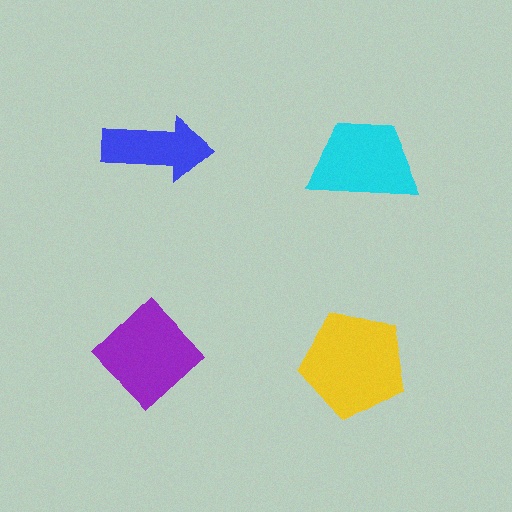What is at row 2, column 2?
A yellow pentagon.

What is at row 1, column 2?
A cyan trapezoid.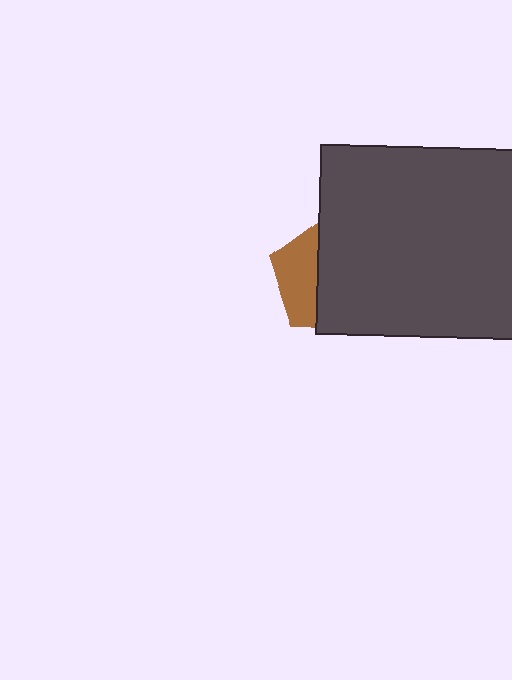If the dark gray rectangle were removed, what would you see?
You would see the complete brown pentagon.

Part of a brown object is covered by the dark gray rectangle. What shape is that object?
It is a pentagon.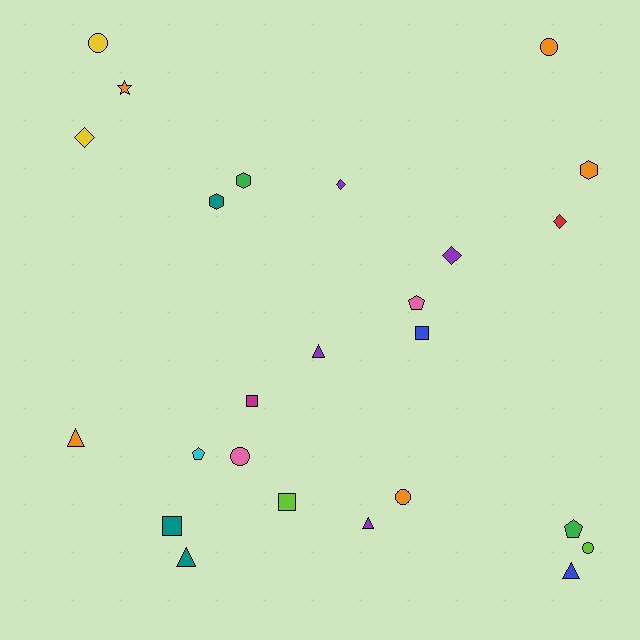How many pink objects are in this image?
There are 2 pink objects.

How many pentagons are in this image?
There are 3 pentagons.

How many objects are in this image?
There are 25 objects.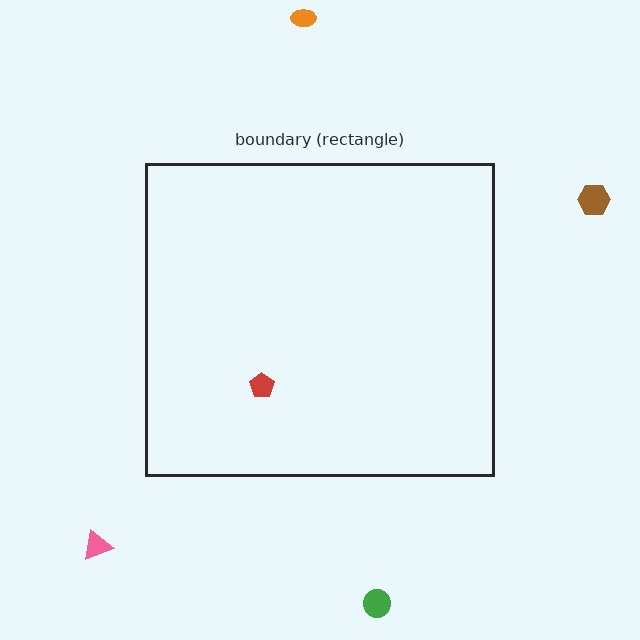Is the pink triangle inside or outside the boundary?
Outside.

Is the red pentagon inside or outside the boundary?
Inside.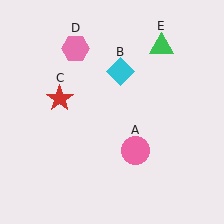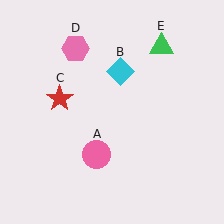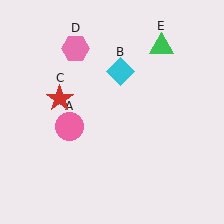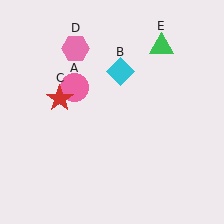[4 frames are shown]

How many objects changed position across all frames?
1 object changed position: pink circle (object A).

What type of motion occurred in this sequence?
The pink circle (object A) rotated clockwise around the center of the scene.